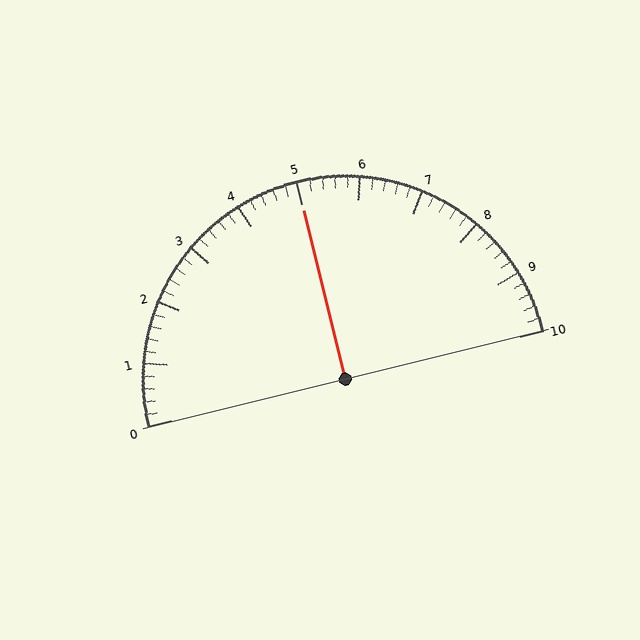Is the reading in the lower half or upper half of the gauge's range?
The reading is in the upper half of the range (0 to 10).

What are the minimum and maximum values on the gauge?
The gauge ranges from 0 to 10.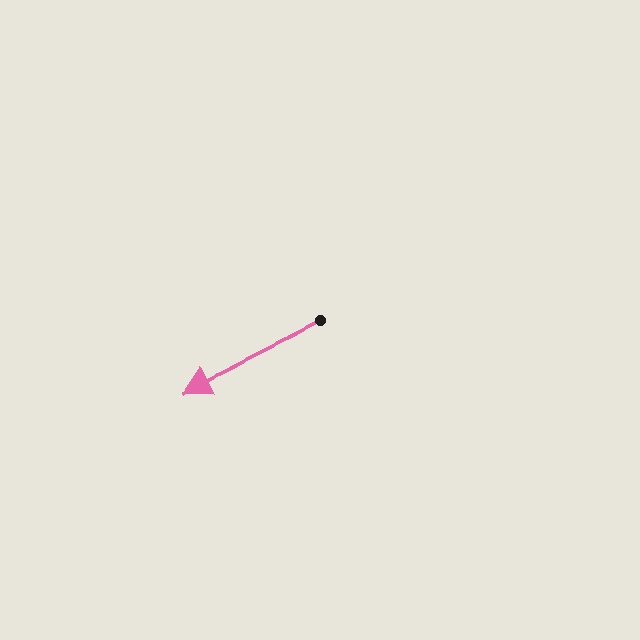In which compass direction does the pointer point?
Southwest.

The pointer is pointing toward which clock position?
Roughly 8 o'clock.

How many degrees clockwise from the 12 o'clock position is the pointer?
Approximately 244 degrees.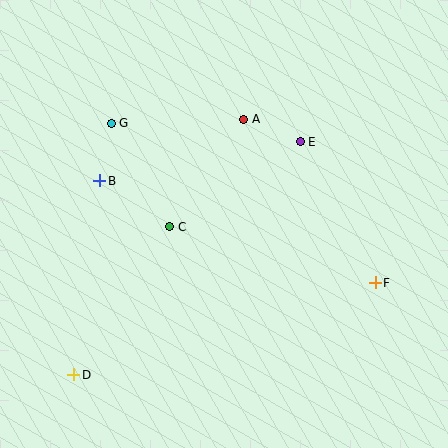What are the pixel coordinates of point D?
Point D is at (74, 375).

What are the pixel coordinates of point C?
Point C is at (170, 227).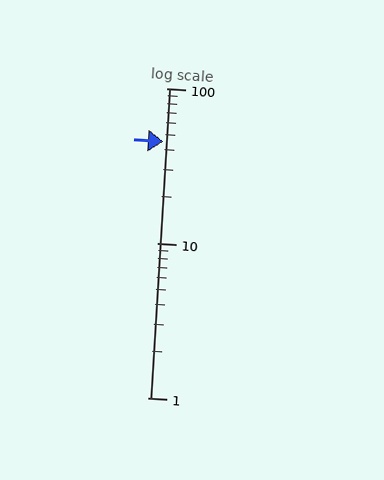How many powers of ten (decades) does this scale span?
The scale spans 2 decades, from 1 to 100.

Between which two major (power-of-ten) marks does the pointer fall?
The pointer is between 10 and 100.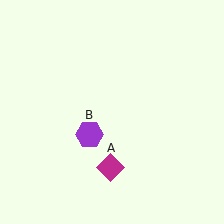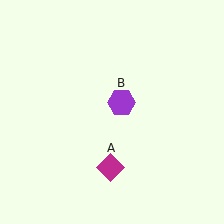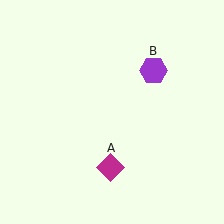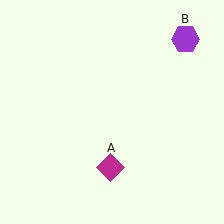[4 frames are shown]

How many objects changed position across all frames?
1 object changed position: purple hexagon (object B).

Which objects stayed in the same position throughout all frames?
Magenta diamond (object A) remained stationary.